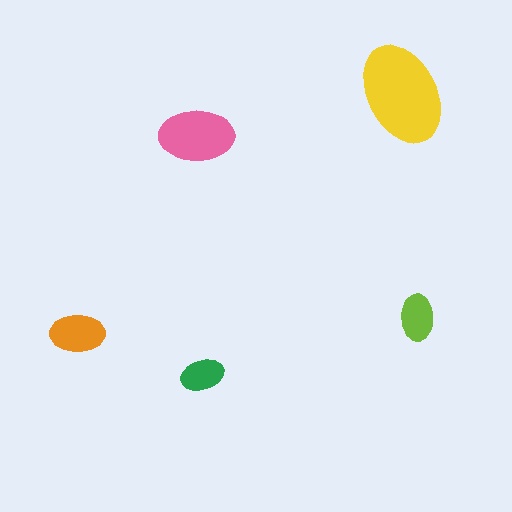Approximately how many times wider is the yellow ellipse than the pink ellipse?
About 1.5 times wider.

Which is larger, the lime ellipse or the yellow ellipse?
The yellow one.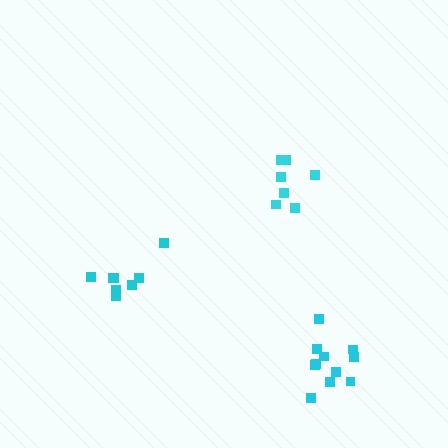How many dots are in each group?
Group 1: 7 dots, Group 2: 11 dots, Group 3: 8 dots (26 total).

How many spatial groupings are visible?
There are 3 spatial groupings.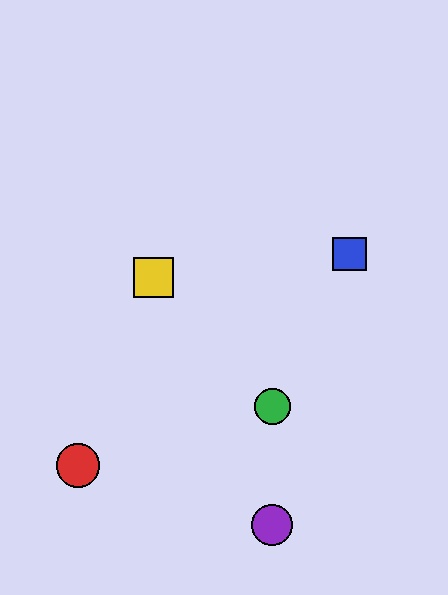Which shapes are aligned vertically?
The green circle, the purple circle are aligned vertically.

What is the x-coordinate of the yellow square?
The yellow square is at x≈154.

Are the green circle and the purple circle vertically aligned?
Yes, both are at x≈272.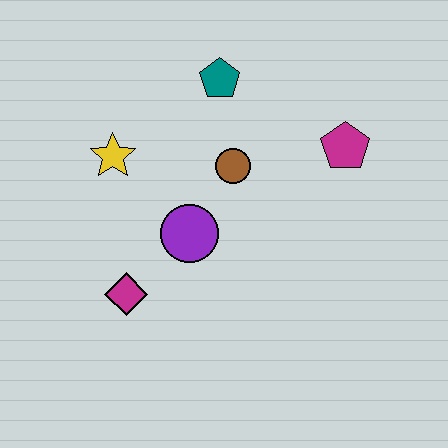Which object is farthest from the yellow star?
The magenta pentagon is farthest from the yellow star.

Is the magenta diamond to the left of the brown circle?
Yes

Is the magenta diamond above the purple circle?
No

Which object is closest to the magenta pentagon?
The brown circle is closest to the magenta pentagon.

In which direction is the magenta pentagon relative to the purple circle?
The magenta pentagon is to the right of the purple circle.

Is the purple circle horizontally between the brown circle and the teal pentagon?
No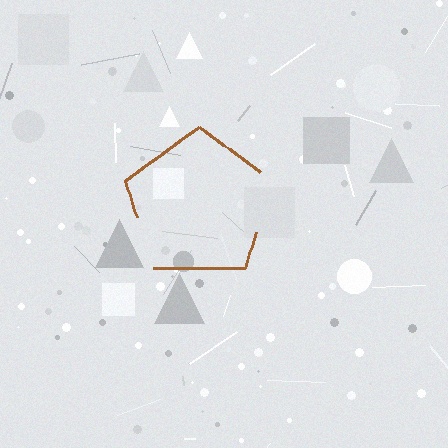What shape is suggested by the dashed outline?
The dashed outline suggests a pentagon.